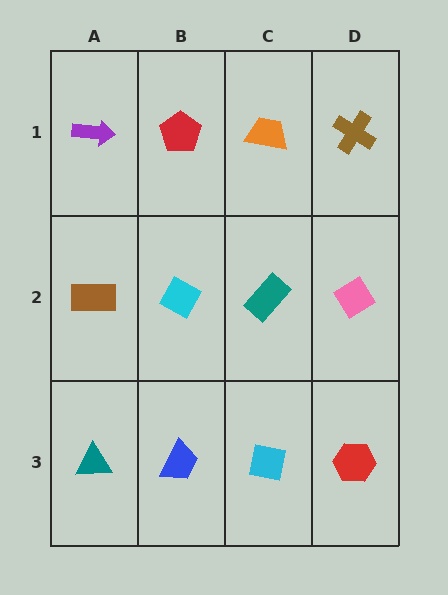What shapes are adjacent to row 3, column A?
A brown rectangle (row 2, column A), a blue trapezoid (row 3, column B).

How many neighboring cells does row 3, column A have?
2.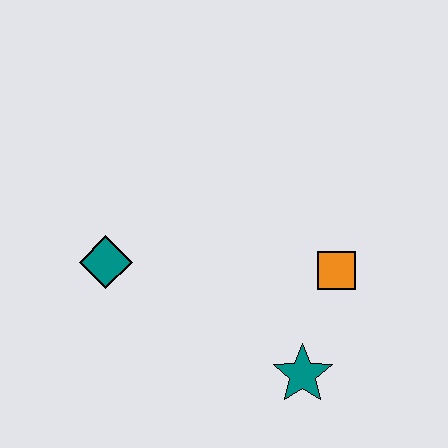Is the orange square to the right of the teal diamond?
Yes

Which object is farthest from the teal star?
The teal diamond is farthest from the teal star.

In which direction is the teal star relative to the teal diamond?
The teal star is to the right of the teal diamond.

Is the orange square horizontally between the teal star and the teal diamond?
No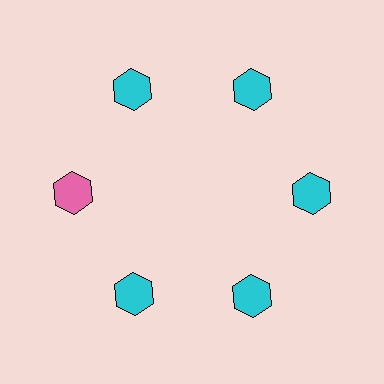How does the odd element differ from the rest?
It has a different color: pink instead of cyan.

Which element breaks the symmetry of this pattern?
The pink hexagon at roughly the 9 o'clock position breaks the symmetry. All other shapes are cyan hexagons.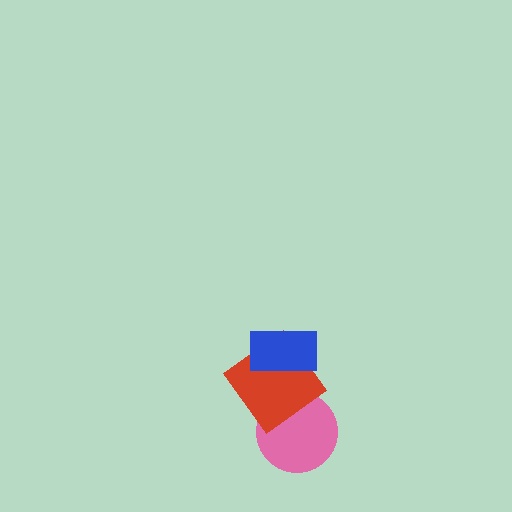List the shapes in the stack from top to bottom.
From top to bottom: the blue rectangle, the red diamond, the pink circle.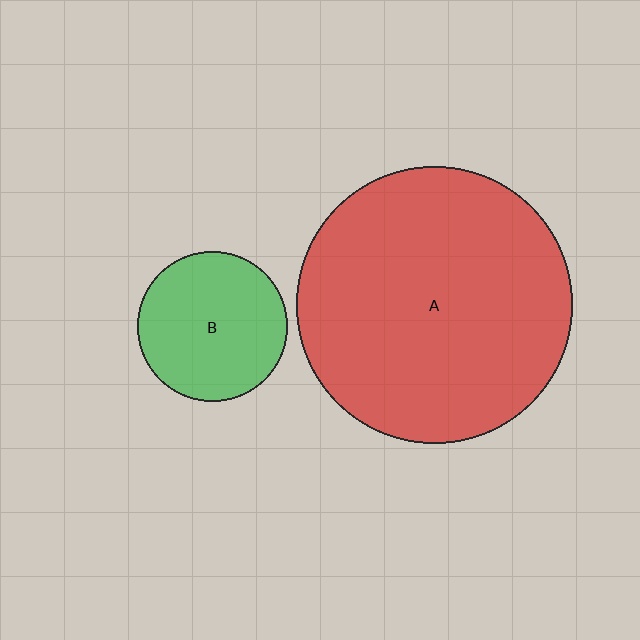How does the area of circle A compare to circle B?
Approximately 3.4 times.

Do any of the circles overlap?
No, none of the circles overlap.